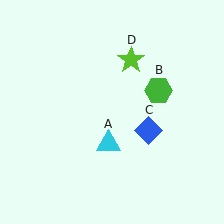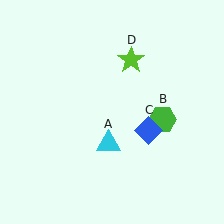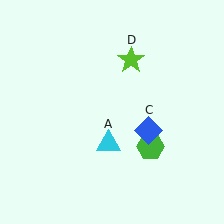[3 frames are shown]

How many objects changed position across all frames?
1 object changed position: green hexagon (object B).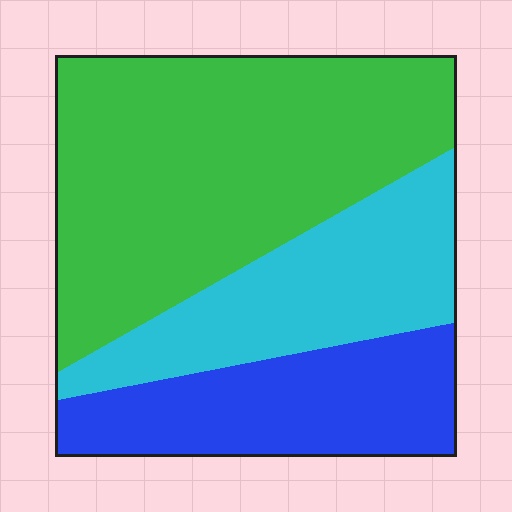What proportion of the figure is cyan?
Cyan takes up about one quarter (1/4) of the figure.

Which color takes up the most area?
Green, at roughly 50%.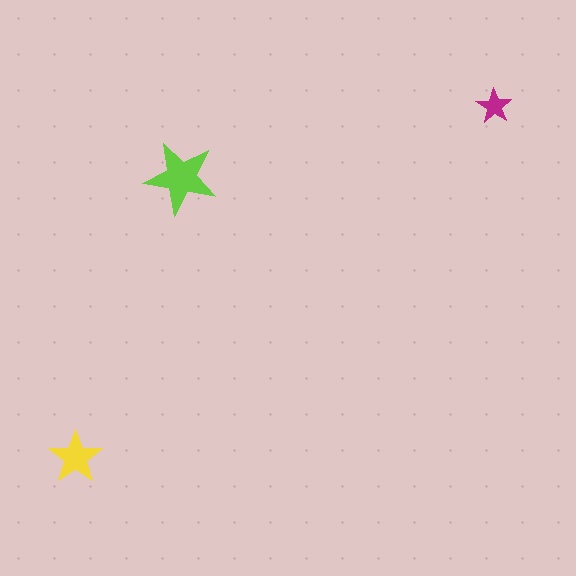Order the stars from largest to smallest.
the lime one, the yellow one, the magenta one.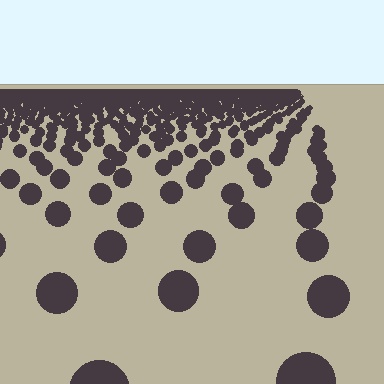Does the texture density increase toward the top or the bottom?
Density increases toward the top.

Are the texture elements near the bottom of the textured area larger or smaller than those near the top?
Larger. Near the bottom, elements are closer to the viewer and appear at a bigger on-screen size.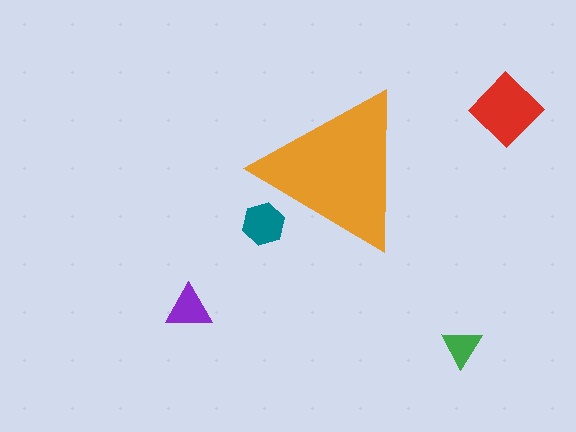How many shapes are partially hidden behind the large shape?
1 shape is partially hidden.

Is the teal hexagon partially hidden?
Yes, the teal hexagon is partially hidden behind the orange triangle.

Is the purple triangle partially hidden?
No, the purple triangle is fully visible.